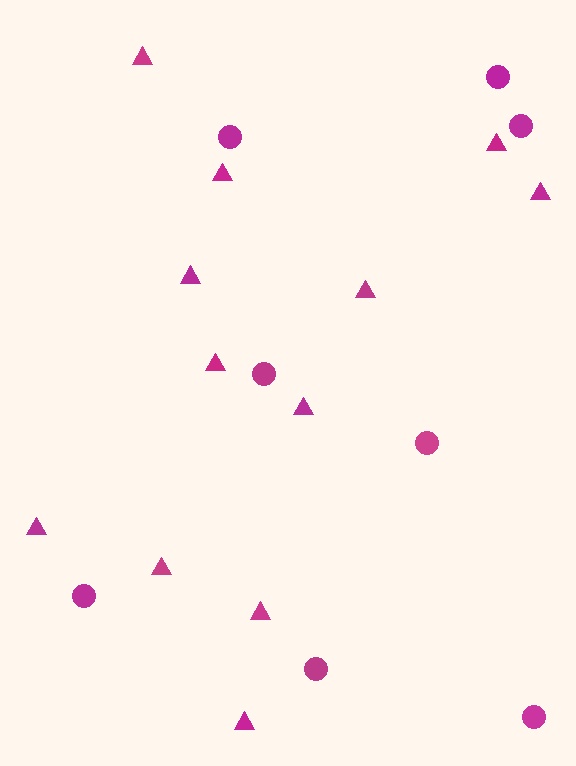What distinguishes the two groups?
There are 2 groups: one group of triangles (12) and one group of circles (8).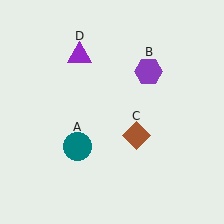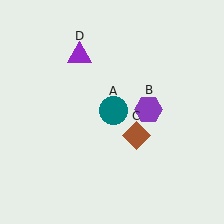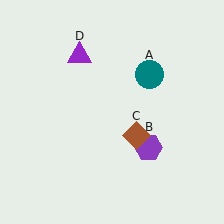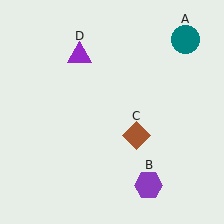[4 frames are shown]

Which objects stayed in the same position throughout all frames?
Brown diamond (object C) and purple triangle (object D) remained stationary.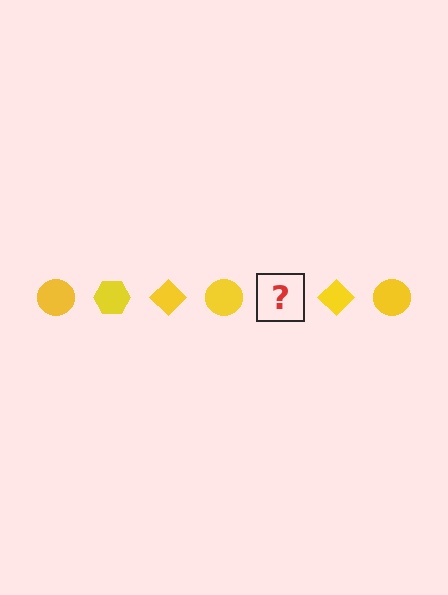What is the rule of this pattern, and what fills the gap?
The rule is that the pattern cycles through circle, hexagon, diamond shapes in yellow. The gap should be filled with a yellow hexagon.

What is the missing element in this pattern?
The missing element is a yellow hexagon.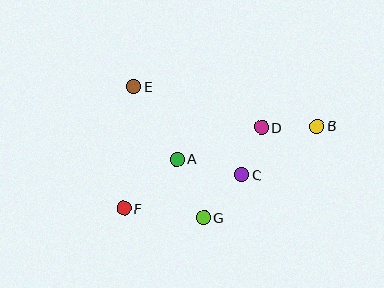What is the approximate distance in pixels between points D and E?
The distance between D and E is approximately 134 pixels.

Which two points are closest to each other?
Points C and D are closest to each other.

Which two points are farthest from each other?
Points B and F are farthest from each other.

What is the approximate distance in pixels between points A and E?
The distance between A and E is approximately 84 pixels.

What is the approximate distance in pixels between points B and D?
The distance between B and D is approximately 56 pixels.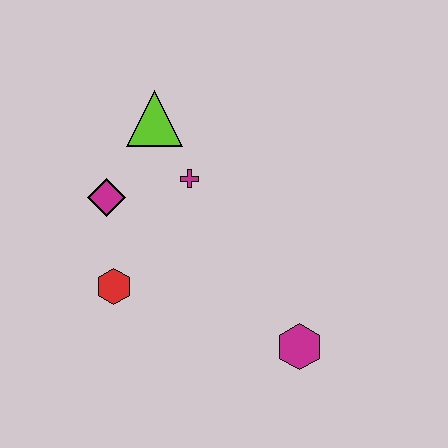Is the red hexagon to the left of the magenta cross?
Yes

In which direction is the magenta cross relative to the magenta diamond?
The magenta cross is to the right of the magenta diamond.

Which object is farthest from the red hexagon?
The magenta hexagon is farthest from the red hexagon.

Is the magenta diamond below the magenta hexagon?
No